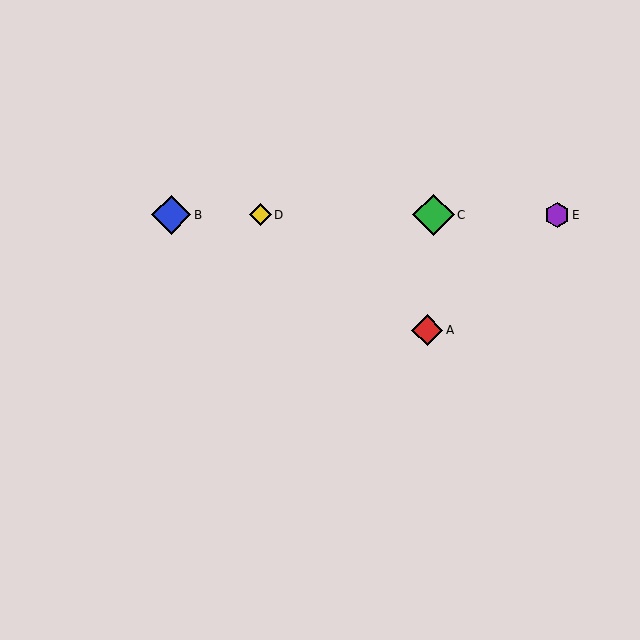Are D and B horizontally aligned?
Yes, both are at y≈215.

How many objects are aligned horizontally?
4 objects (B, C, D, E) are aligned horizontally.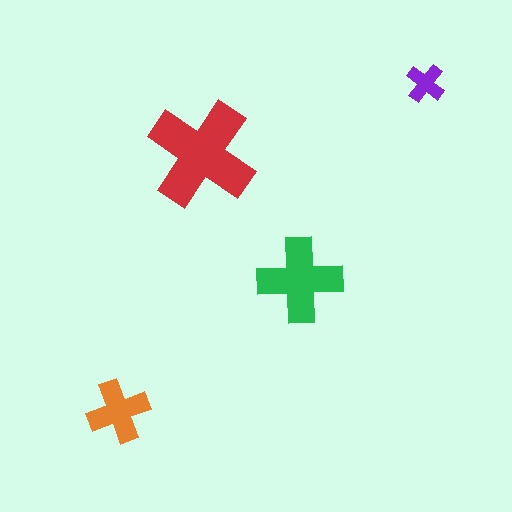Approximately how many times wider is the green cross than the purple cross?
About 2 times wider.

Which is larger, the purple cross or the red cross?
The red one.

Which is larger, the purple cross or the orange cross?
The orange one.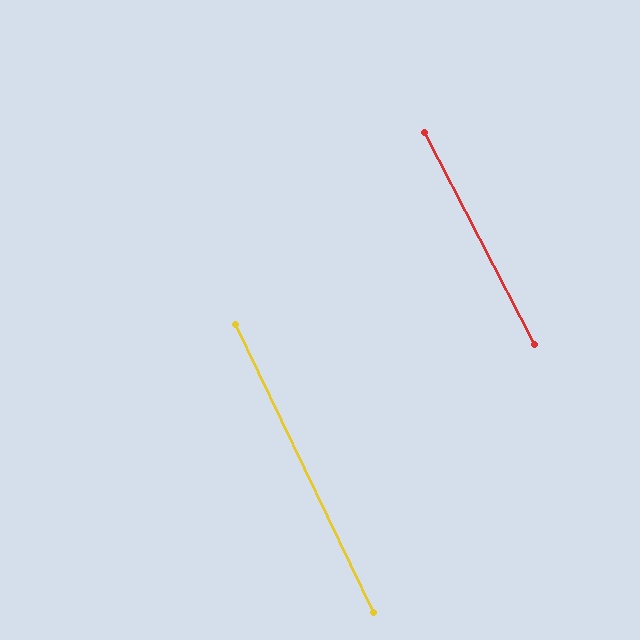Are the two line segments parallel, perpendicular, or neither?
Parallel — their directions differ by only 1.9°.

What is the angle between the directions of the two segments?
Approximately 2 degrees.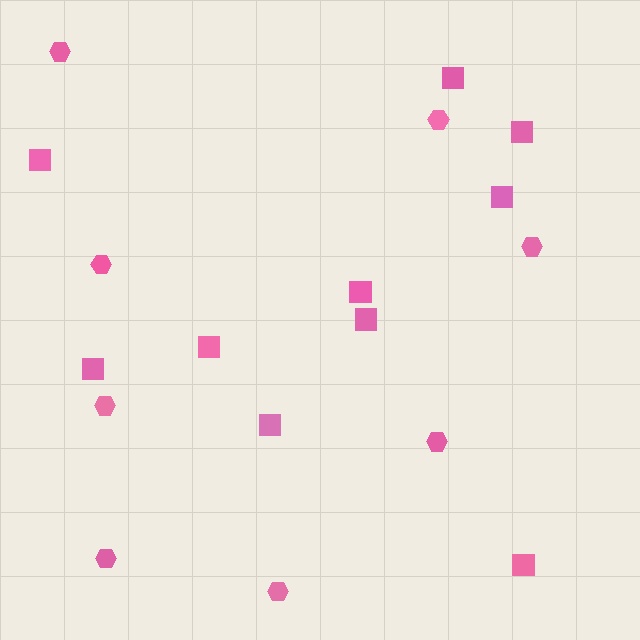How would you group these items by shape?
There are 2 groups: one group of hexagons (8) and one group of squares (10).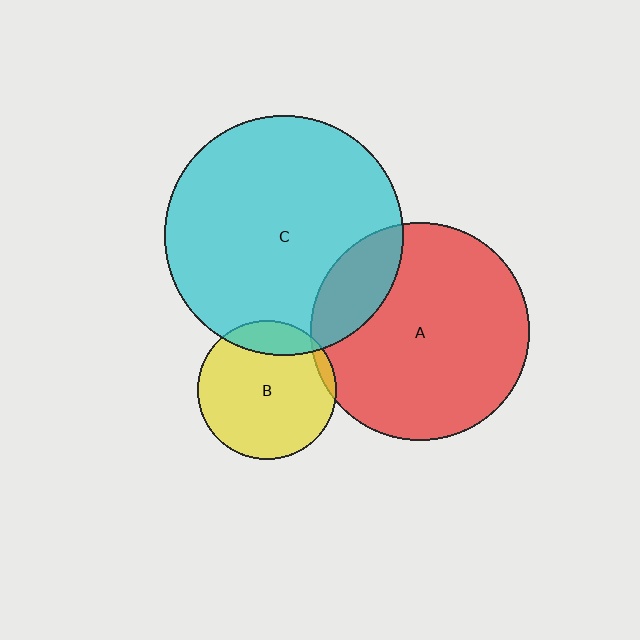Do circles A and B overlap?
Yes.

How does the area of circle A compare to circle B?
Approximately 2.5 times.